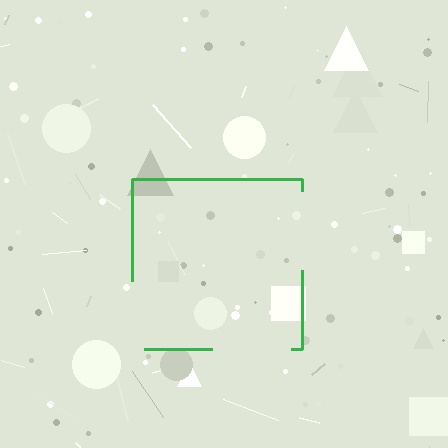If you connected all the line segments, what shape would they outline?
They would outline a square.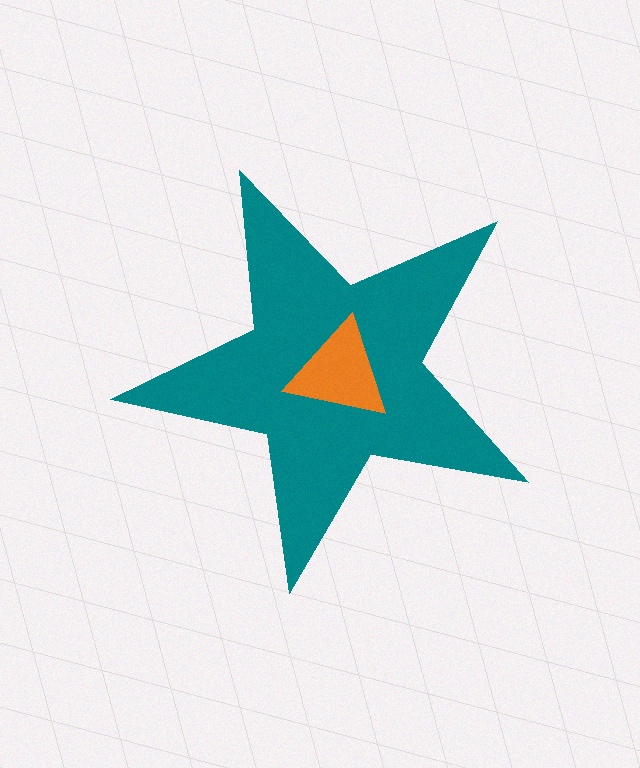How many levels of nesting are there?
2.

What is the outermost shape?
The teal star.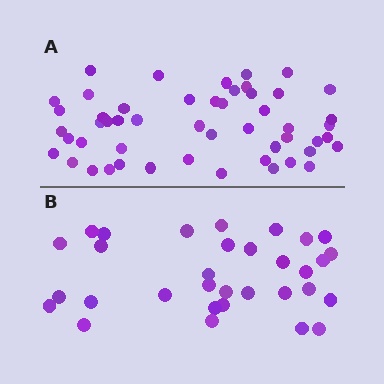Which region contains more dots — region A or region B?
Region A (the top region) has more dots.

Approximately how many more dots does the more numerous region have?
Region A has approximately 20 more dots than region B.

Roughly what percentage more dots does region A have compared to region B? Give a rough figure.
About 60% more.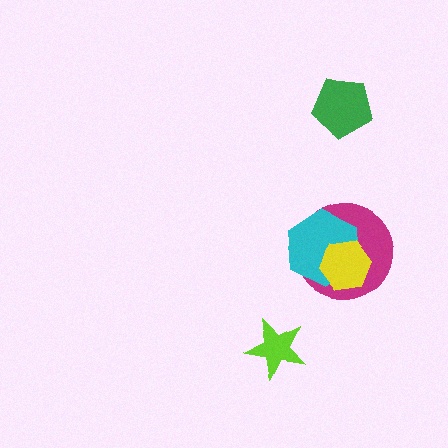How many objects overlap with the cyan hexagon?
2 objects overlap with the cyan hexagon.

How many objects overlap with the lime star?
0 objects overlap with the lime star.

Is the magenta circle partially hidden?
Yes, it is partially covered by another shape.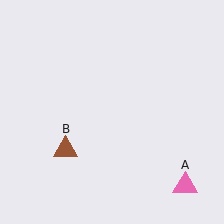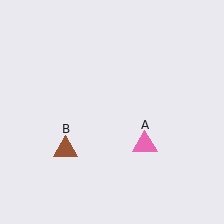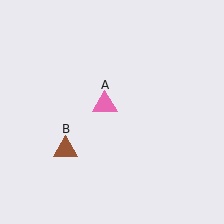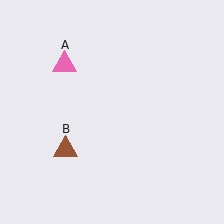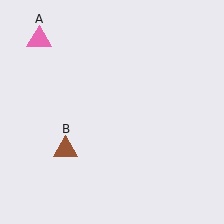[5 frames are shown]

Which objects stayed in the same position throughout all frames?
Brown triangle (object B) remained stationary.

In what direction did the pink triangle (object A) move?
The pink triangle (object A) moved up and to the left.